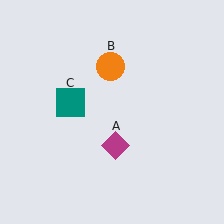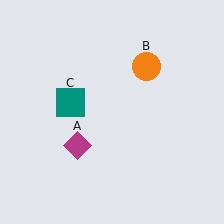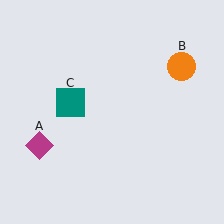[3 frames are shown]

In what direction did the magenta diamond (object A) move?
The magenta diamond (object A) moved left.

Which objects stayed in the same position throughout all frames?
Teal square (object C) remained stationary.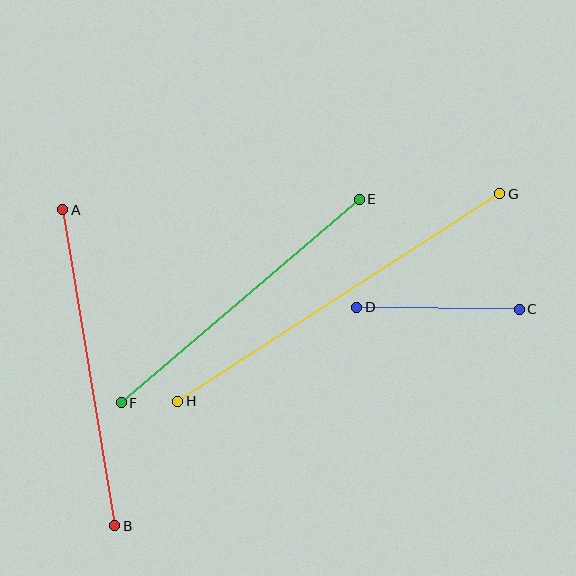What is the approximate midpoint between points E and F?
The midpoint is at approximately (240, 301) pixels.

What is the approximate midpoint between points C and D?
The midpoint is at approximately (438, 308) pixels.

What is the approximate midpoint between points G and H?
The midpoint is at approximately (339, 298) pixels.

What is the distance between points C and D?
The distance is approximately 163 pixels.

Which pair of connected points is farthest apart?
Points G and H are farthest apart.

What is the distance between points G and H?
The distance is approximately 383 pixels.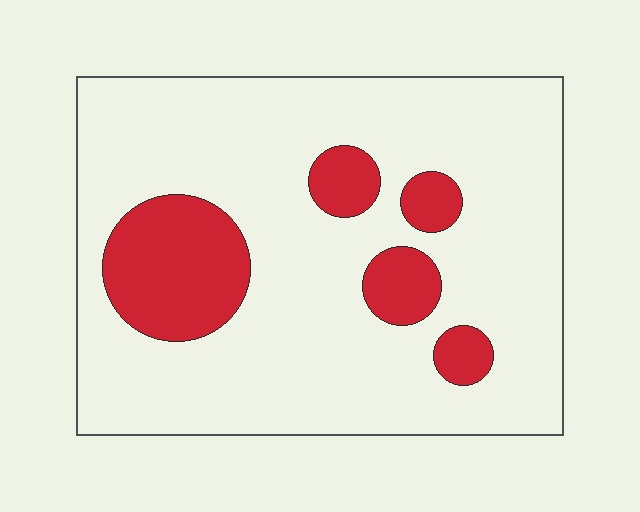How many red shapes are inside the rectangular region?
5.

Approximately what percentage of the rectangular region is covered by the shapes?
Approximately 20%.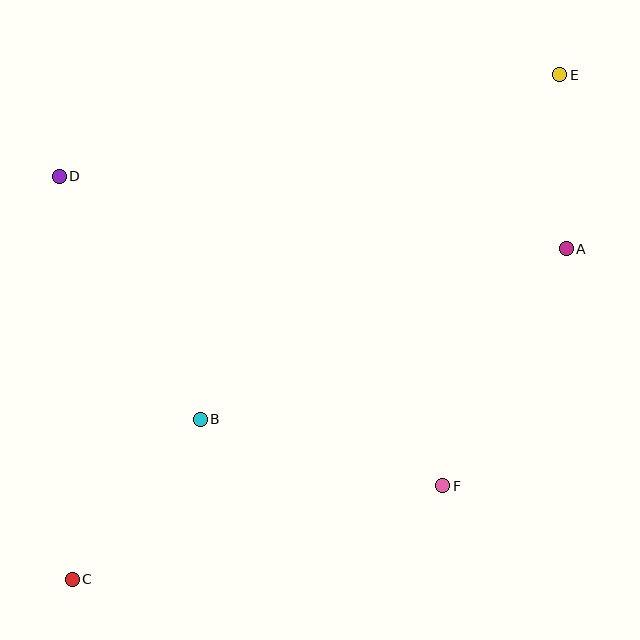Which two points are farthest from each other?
Points C and E are farthest from each other.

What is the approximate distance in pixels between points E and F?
The distance between E and F is approximately 427 pixels.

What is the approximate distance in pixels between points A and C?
The distance between A and C is approximately 594 pixels.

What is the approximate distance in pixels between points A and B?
The distance between A and B is approximately 404 pixels.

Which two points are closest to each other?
Points A and E are closest to each other.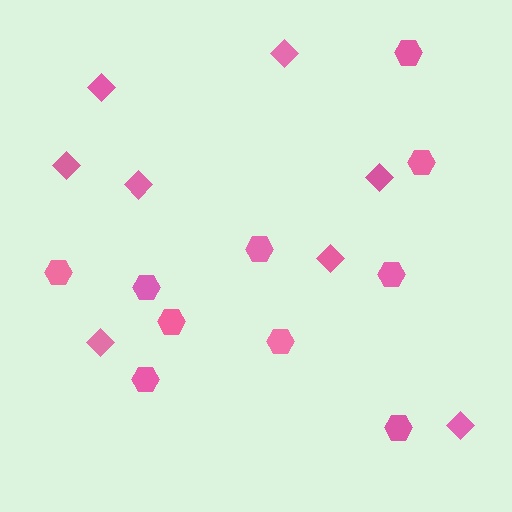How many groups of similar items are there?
There are 2 groups: one group of diamonds (8) and one group of hexagons (10).